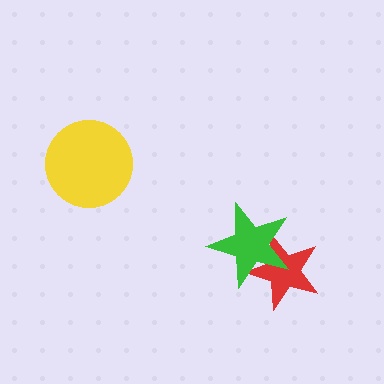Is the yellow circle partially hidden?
No, no other shape covers it.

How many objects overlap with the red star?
1 object overlaps with the red star.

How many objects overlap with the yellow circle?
0 objects overlap with the yellow circle.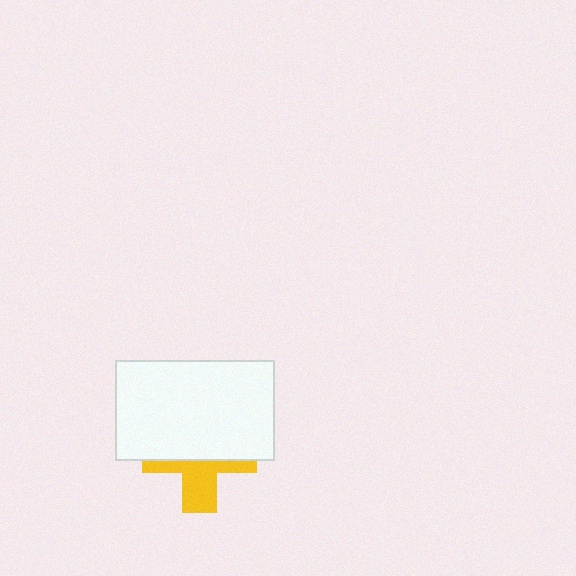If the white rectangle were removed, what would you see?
You would see the complete yellow cross.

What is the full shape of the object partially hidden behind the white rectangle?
The partially hidden object is a yellow cross.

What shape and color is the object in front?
The object in front is a white rectangle.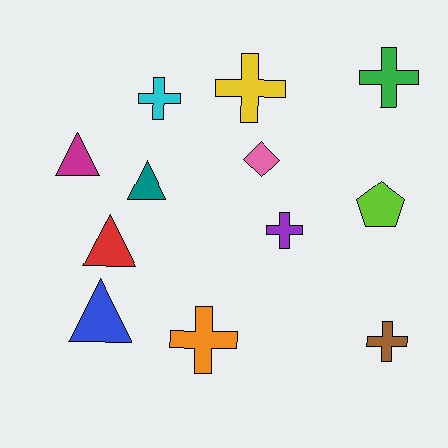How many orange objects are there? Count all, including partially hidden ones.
There is 1 orange object.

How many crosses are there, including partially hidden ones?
There are 6 crosses.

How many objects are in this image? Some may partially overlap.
There are 12 objects.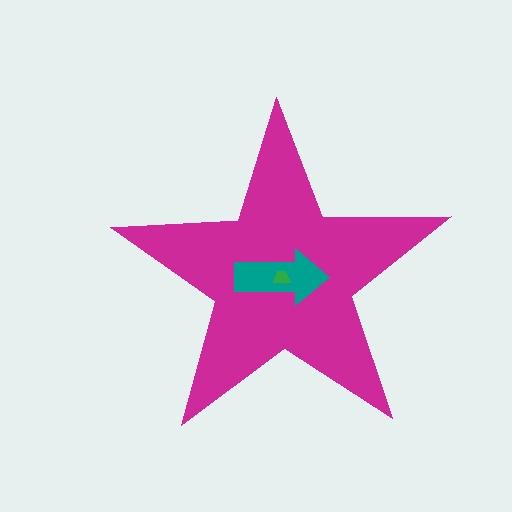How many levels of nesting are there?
3.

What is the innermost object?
The green trapezoid.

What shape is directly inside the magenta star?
The teal arrow.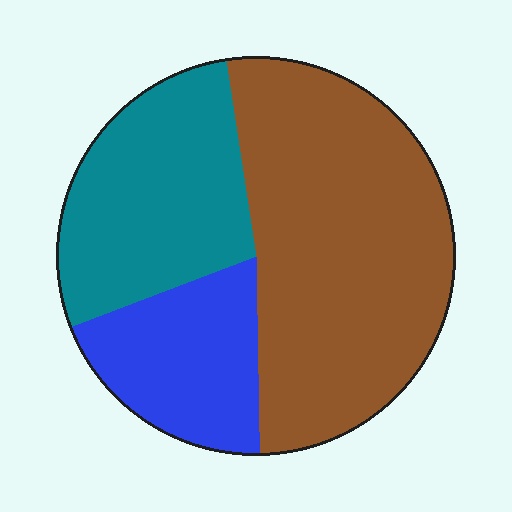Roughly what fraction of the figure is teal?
Teal covers about 30% of the figure.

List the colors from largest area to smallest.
From largest to smallest: brown, teal, blue.